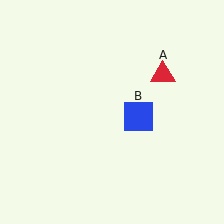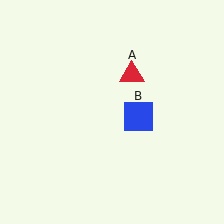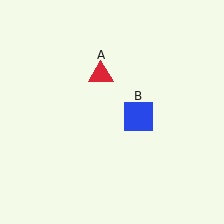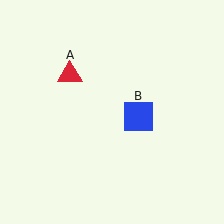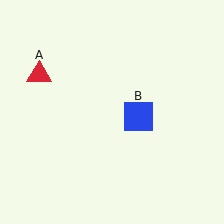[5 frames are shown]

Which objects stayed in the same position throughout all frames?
Blue square (object B) remained stationary.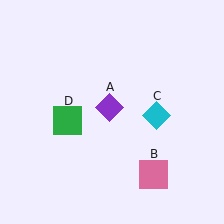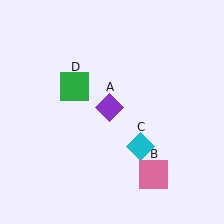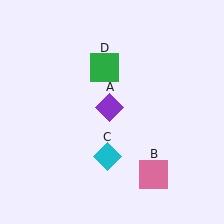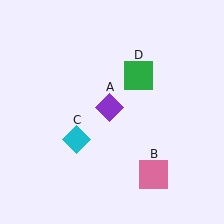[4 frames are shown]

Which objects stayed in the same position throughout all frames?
Purple diamond (object A) and pink square (object B) remained stationary.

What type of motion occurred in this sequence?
The cyan diamond (object C), green square (object D) rotated clockwise around the center of the scene.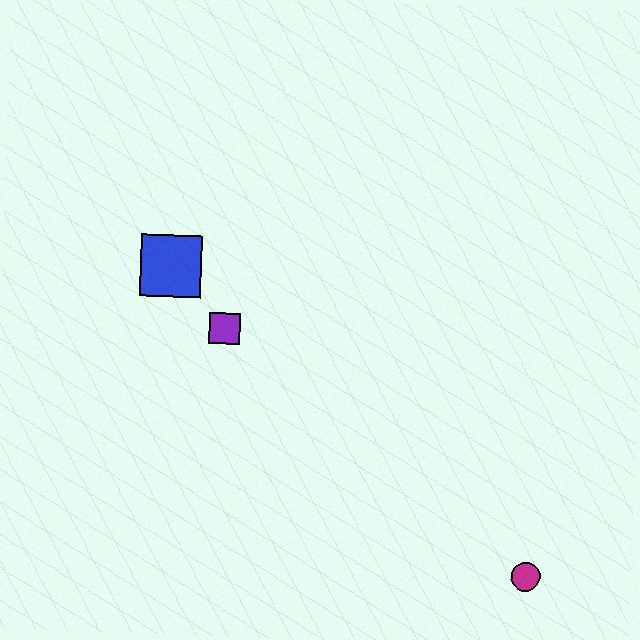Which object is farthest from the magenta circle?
The blue square is farthest from the magenta circle.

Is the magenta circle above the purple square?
No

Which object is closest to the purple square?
The blue square is closest to the purple square.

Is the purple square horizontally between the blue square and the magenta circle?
Yes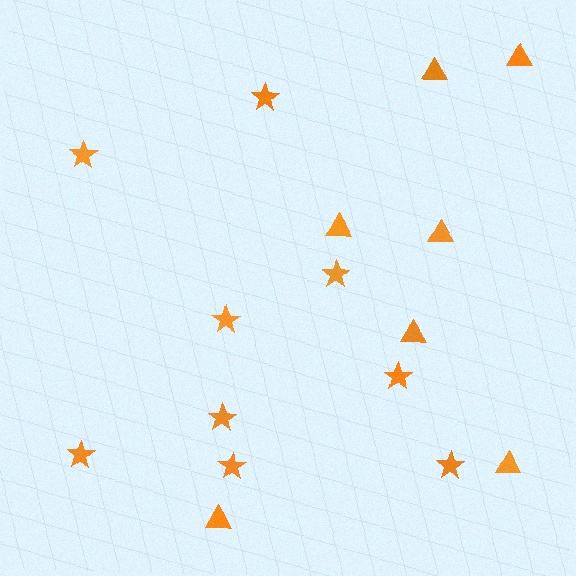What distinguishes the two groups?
There are 2 groups: one group of stars (9) and one group of triangles (7).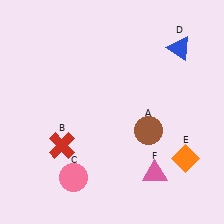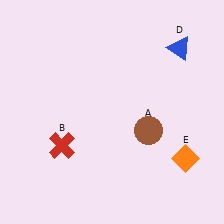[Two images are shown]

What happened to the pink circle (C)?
The pink circle (C) was removed in Image 2. It was in the bottom-left area of Image 1.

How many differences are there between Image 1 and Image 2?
There are 2 differences between the two images.